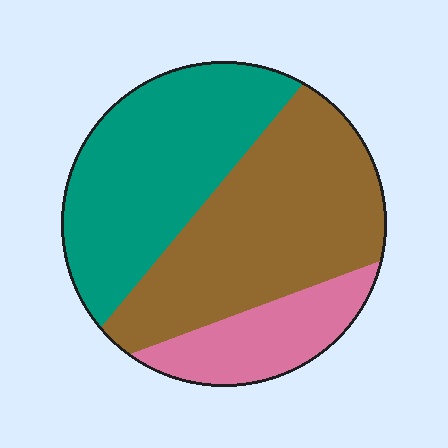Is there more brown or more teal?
Brown.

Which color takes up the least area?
Pink, at roughly 15%.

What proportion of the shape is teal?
Teal takes up about two fifths (2/5) of the shape.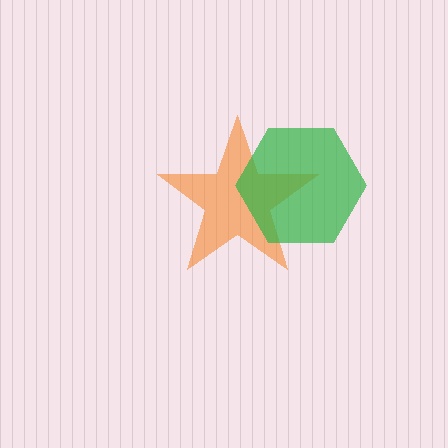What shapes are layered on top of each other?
The layered shapes are: an orange star, a green hexagon.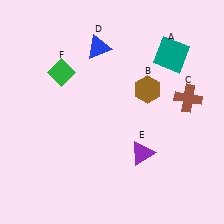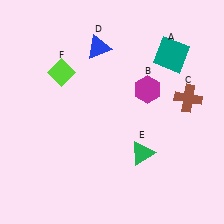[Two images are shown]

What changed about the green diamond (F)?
In Image 1, F is green. In Image 2, it changed to lime.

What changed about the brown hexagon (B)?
In Image 1, B is brown. In Image 2, it changed to magenta.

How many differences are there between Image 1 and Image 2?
There are 3 differences between the two images.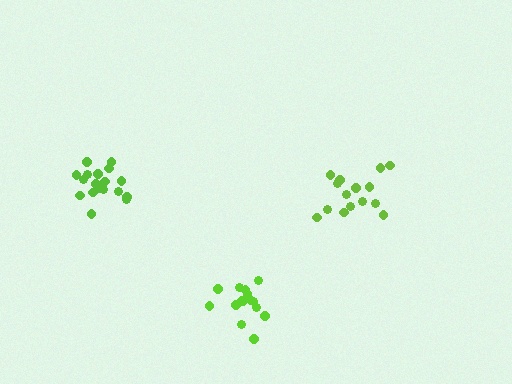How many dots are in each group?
Group 1: 15 dots, Group 2: 18 dots, Group 3: 15 dots (48 total).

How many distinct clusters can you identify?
There are 3 distinct clusters.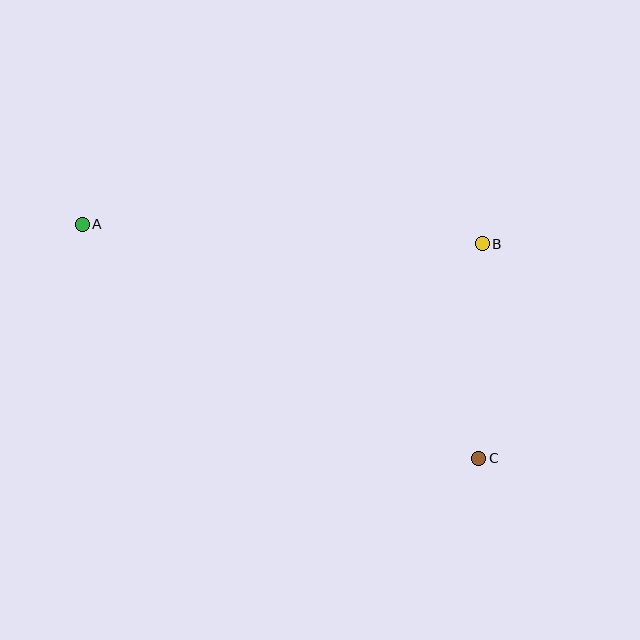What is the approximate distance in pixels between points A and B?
The distance between A and B is approximately 400 pixels.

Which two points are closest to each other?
Points B and C are closest to each other.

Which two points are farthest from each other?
Points A and C are farthest from each other.